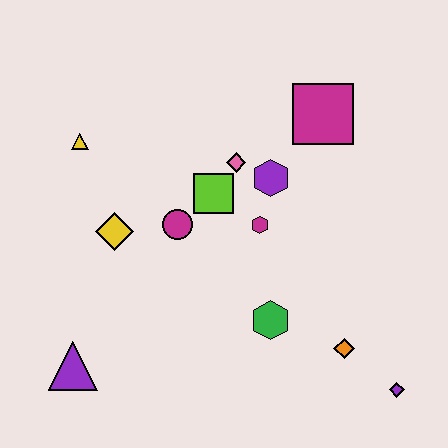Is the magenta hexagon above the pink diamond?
No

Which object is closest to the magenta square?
The purple hexagon is closest to the magenta square.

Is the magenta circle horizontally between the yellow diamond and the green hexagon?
Yes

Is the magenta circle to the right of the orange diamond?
No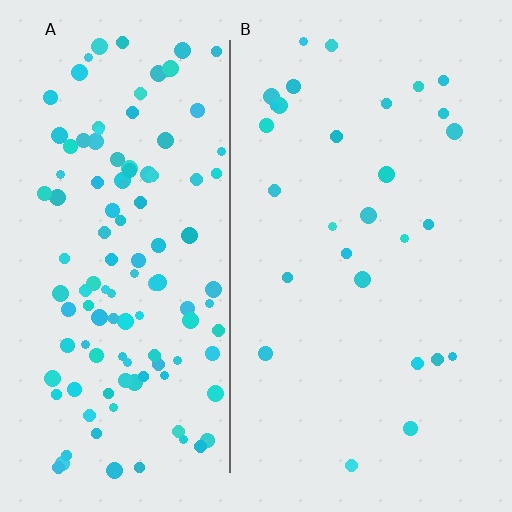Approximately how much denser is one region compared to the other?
Approximately 4.2× — region A over region B.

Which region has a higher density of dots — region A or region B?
A (the left).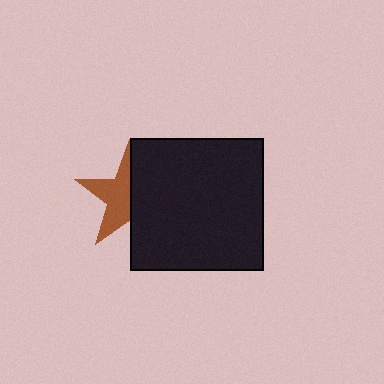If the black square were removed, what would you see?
You would see the complete brown star.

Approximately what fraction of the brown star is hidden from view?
Roughly 50% of the brown star is hidden behind the black square.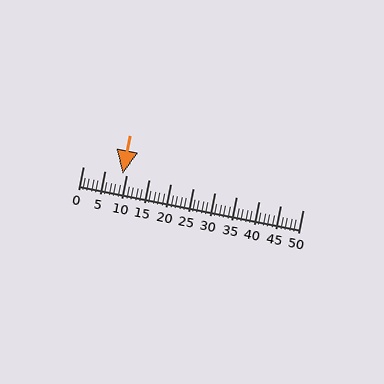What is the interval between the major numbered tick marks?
The major tick marks are spaced 5 units apart.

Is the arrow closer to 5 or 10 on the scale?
The arrow is closer to 10.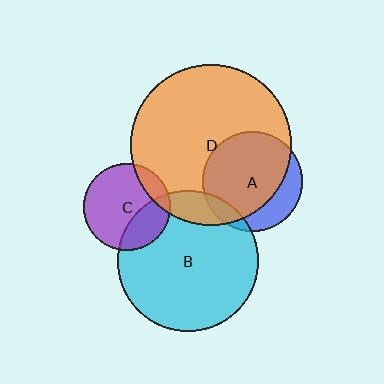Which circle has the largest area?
Circle D (orange).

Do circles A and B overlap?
Yes.